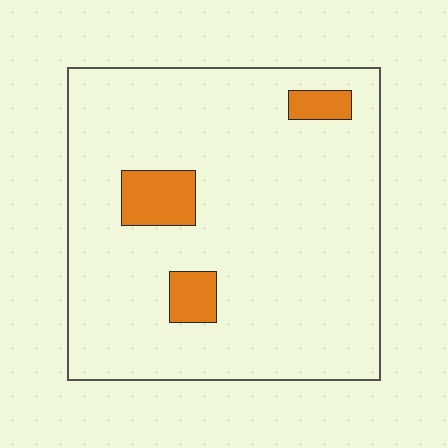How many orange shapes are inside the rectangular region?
3.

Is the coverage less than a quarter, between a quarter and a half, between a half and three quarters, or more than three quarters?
Less than a quarter.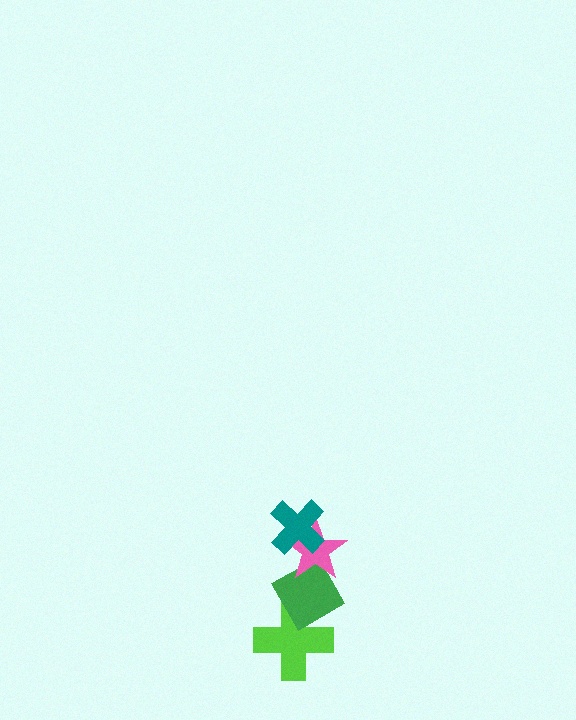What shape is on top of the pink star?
The teal cross is on top of the pink star.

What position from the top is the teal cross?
The teal cross is 1st from the top.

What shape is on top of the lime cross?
The green diamond is on top of the lime cross.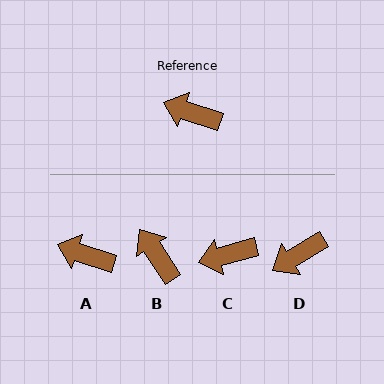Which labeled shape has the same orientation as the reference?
A.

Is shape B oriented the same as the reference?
No, it is off by about 38 degrees.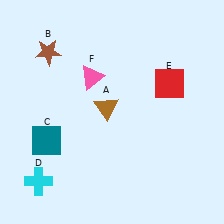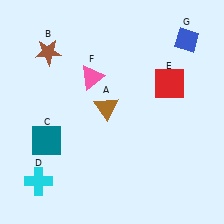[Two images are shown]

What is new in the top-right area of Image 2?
A blue diamond (G) was added in the top-right area of Image 2.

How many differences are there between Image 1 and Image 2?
There is 1 difference between the two images.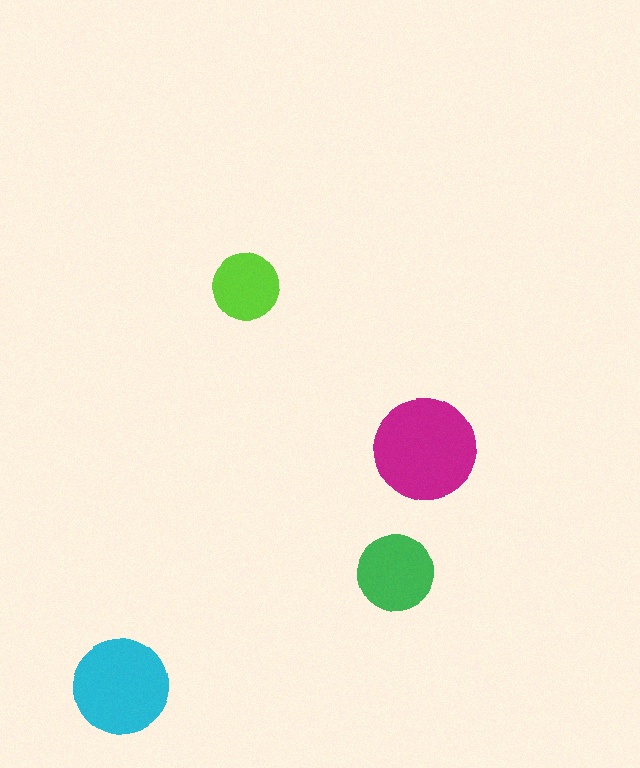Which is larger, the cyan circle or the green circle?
The cyan one.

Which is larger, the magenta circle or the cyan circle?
The magenta one.